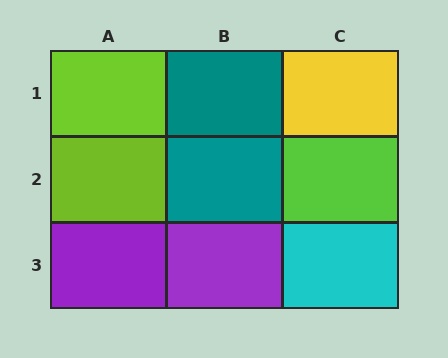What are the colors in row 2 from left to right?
Lime, teal, lime.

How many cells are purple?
2 cells are purple.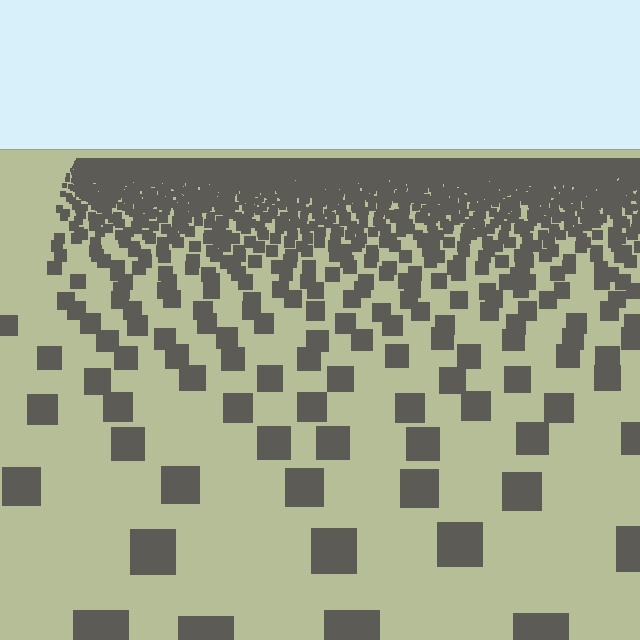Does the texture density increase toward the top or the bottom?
Density increases toward the top.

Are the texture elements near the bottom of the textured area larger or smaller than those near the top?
Larger. Near the bottom, elements are closer to the viewer and appear at a bigger on-screen size.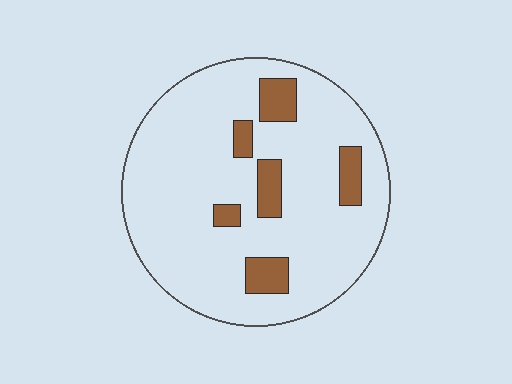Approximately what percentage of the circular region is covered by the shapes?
Approximately 15%.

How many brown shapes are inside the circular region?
6.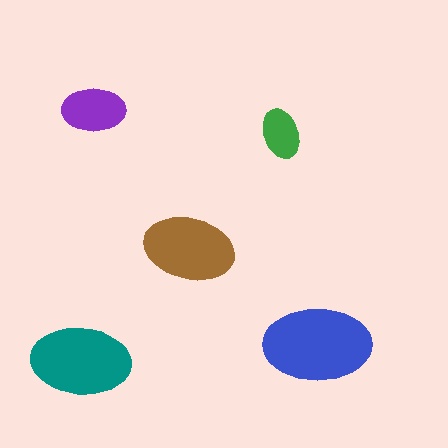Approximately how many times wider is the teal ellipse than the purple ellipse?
About 1.5 times wider.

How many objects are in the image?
There are 5 objects in the image.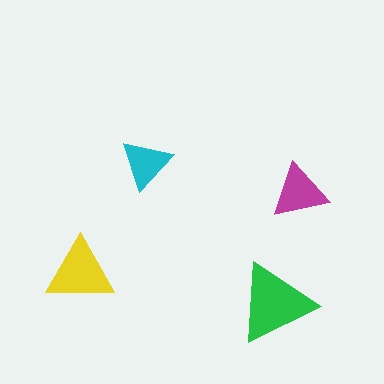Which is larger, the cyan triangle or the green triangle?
The green one.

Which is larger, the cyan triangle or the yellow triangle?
The yellow one.